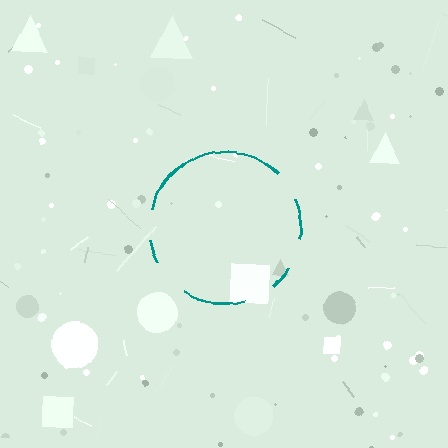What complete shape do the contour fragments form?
The contour fragments form a circle.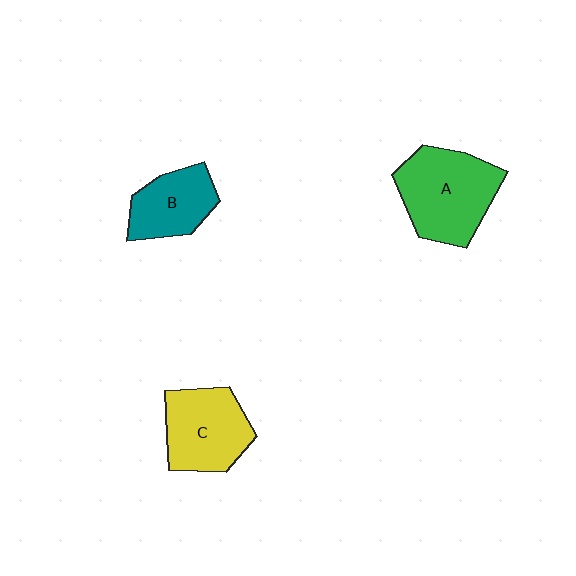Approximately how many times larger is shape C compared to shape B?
Approximately 1.3 times.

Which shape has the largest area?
Shape A (green).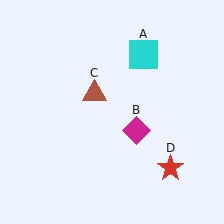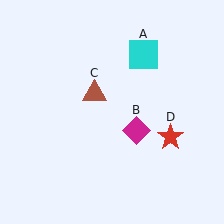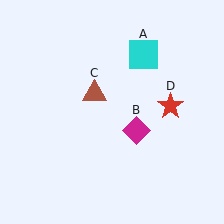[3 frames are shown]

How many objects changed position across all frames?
1 object changed position: red star (object D).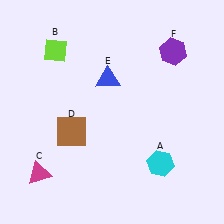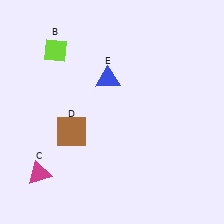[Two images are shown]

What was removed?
The cyan hexagon (A), the purple hexagon (F) were removed in Image 2.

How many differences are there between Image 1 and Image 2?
There are 2 differences between the two images.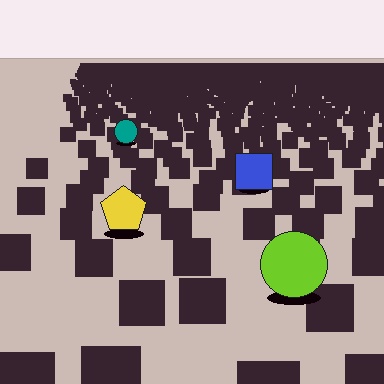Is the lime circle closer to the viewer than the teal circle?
Yes. The lime circle is closer — you can tell from the texture gradient: the ground texture is coarser near it.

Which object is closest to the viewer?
The lime circle is closest. The texture marks near it are larger and more spread out.